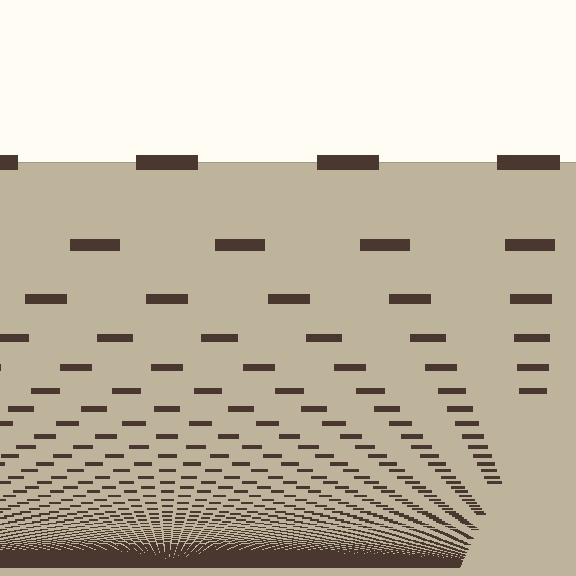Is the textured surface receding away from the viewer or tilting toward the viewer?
The surface appears to tilt toward the viewer. Texture elements get larger and sparser toward the top.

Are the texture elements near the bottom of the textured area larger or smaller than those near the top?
Smaller. The gradient is inverted — elements near the bottom are smaller and denser.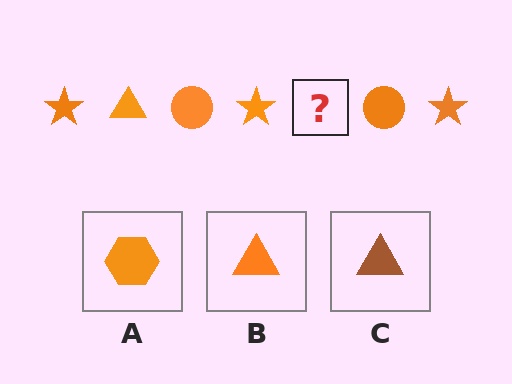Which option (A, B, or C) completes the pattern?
B.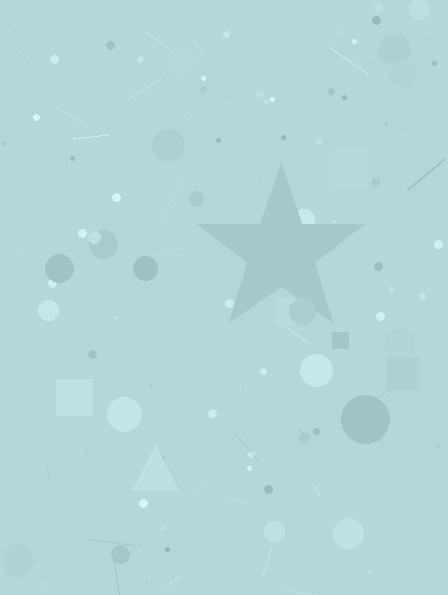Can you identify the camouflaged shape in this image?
The camouflaged shape is a star.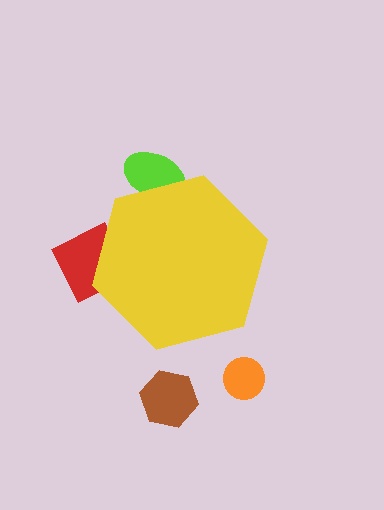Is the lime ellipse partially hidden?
Yes, the lime ellipse is partially hidden behind the yellow hexagon.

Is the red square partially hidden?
Yes, the red square is partially hidden behind the yellow hexagon.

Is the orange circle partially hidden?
No, the orange circle is fully visible.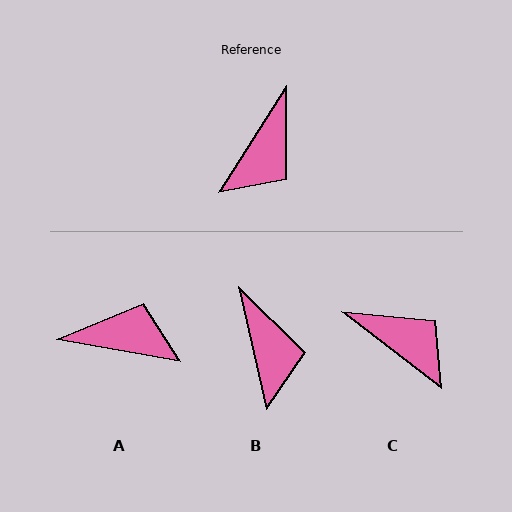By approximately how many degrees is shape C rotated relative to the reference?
Approximately 84 degrees counter-clockwise.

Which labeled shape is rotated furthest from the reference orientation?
A, about 112 degrees away.